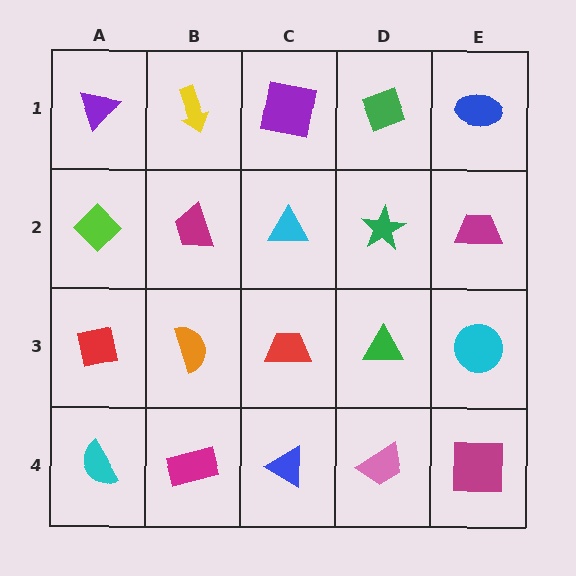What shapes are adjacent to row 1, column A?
A lime diamond (row 2, column A), a yellow arrow (row 1, column B).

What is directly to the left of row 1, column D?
A purple square.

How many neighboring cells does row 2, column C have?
4.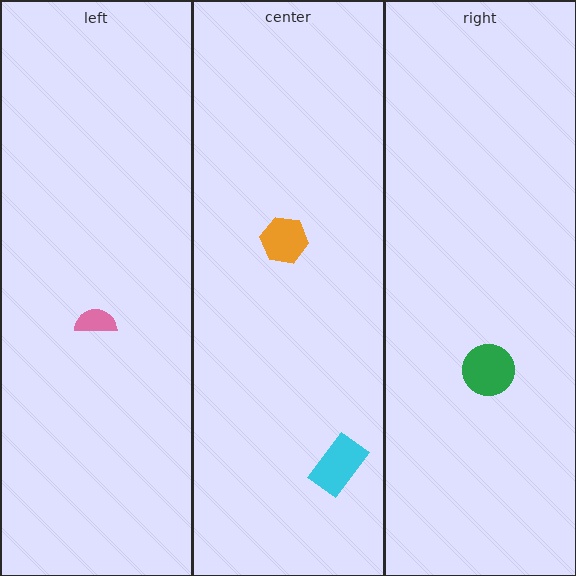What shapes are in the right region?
The green circle.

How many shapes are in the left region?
1.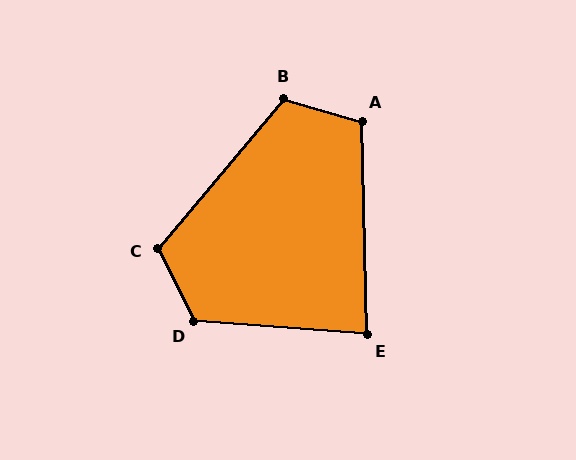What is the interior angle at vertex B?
Approximately 114 degrees (obtuse).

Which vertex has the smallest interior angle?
E, at approximately 84 degrees.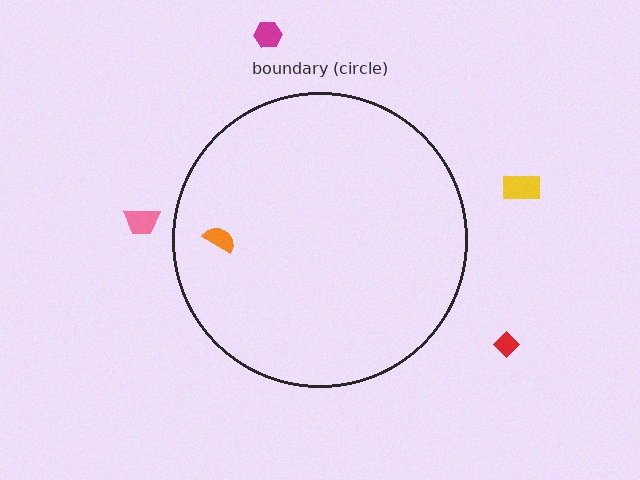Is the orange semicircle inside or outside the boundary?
Inside.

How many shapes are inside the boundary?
1 inside, 4 outside.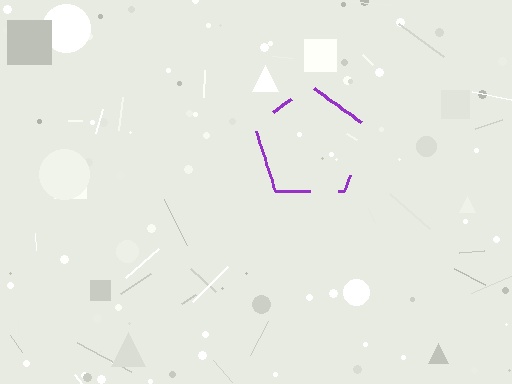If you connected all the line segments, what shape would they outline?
They would outline a pentagon.